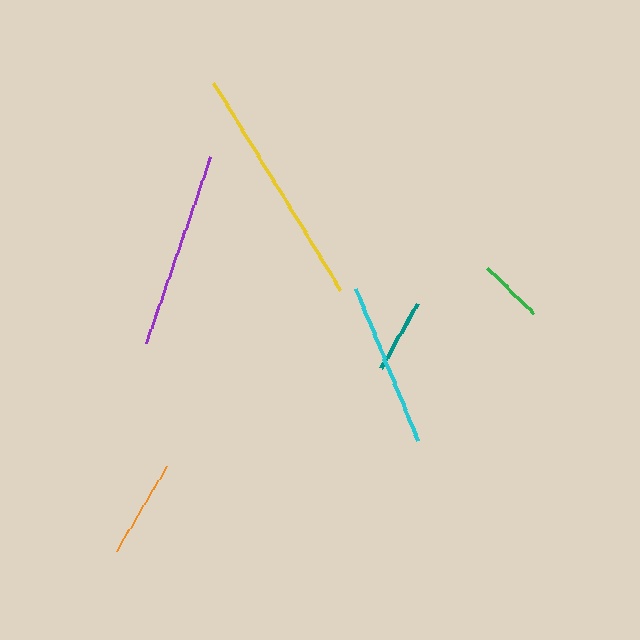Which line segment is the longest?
The yellow line is the longest at approximately 243 pixels.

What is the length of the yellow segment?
The yellow segment is approximately 243 pixels long.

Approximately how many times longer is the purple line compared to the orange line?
The purple line is approximately 2.0 times the length of the orange line.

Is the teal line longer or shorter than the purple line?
The purple line is longer than the teal line.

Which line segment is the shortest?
The green line is the shortest at approximately 65 pixels.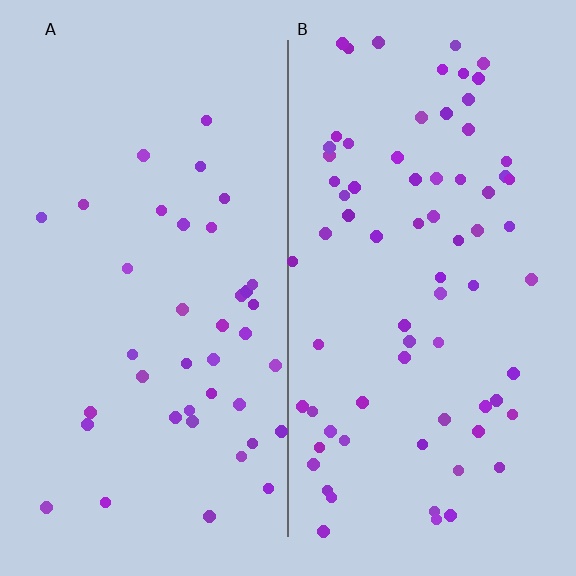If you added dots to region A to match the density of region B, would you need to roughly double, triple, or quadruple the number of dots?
Approximately double.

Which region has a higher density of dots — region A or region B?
B (the right).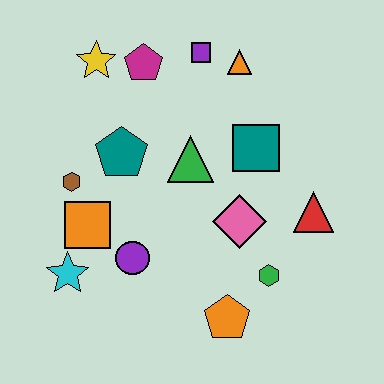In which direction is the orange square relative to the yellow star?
The orange square is below the yellow star.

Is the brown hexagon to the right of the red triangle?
No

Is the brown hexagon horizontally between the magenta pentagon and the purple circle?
No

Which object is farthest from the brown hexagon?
The red triangle is farthest from the brown hexagon.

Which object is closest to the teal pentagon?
The brown hexagon is closest to the teal pentagon.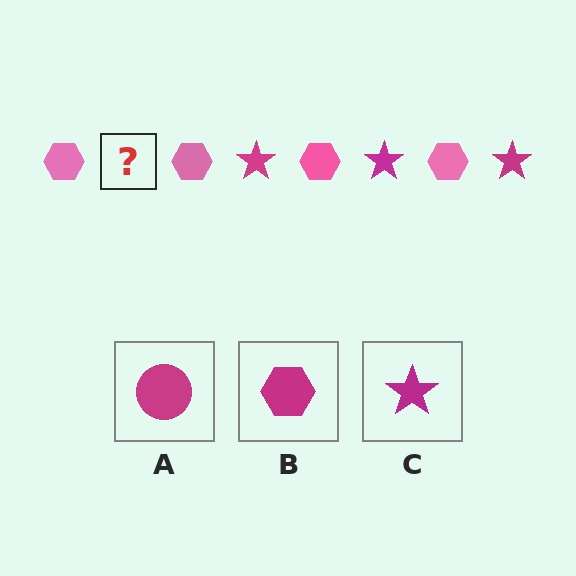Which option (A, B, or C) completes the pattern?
C.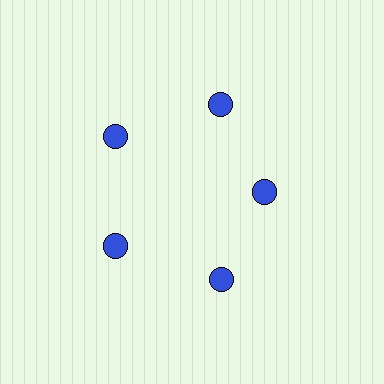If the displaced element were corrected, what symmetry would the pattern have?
It would have 5-fold rotational symmetry — the pattern would map onto itself every 72 degrees.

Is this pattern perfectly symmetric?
No. The 5 blue circles are arranged in a ring, but one element near the 3 o'clock position is pulled inward toward the center, breaking the 5-fold rotational symmetry.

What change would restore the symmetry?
The symmetry would be restored by moving it outward, back onto the ring so that all 5 circles sit at equal angles and equal distance from the center.